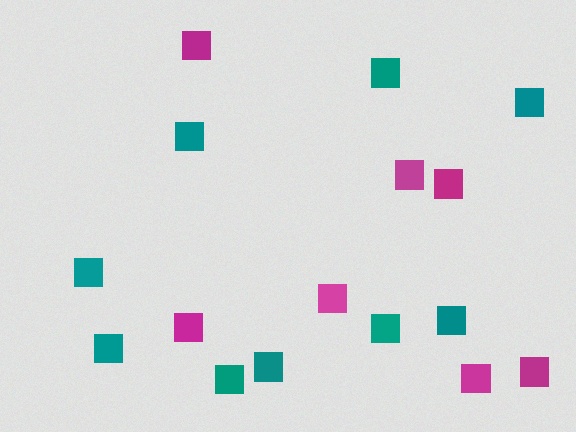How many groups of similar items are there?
There are 2 groups: one group of teal squares (9) and one group of magenta squares (7).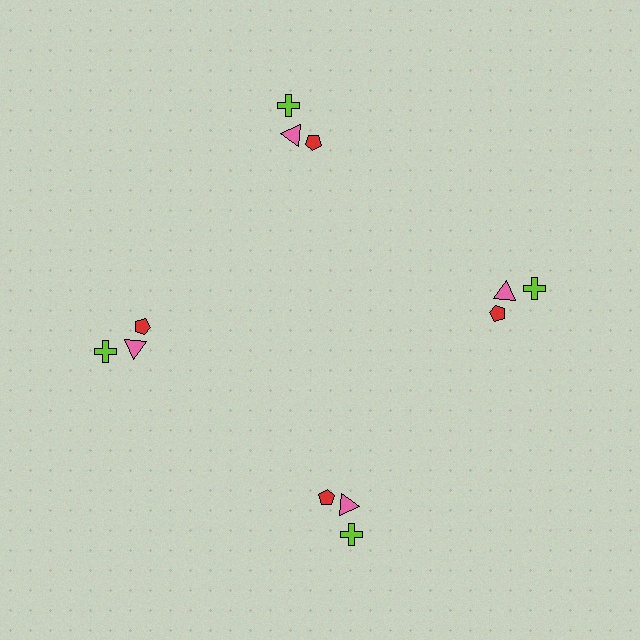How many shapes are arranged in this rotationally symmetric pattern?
There are 12 shapes, arranged in 4 groups of 3.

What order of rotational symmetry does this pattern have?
This pattern has 4-fold rotational symmetry.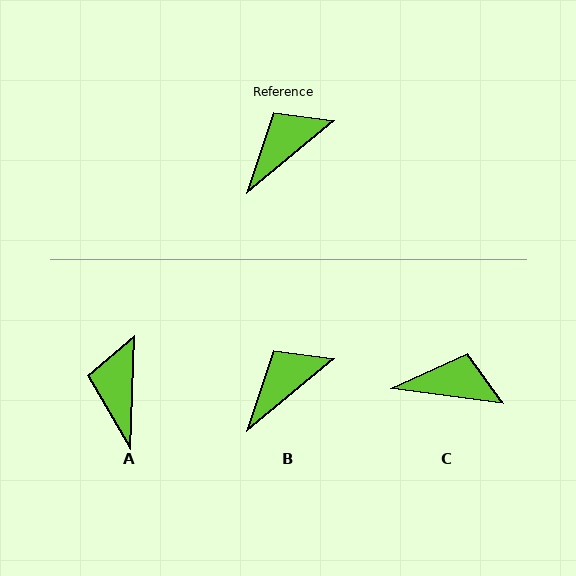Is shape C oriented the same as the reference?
No, it is off by about 47 degrees.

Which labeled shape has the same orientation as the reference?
B.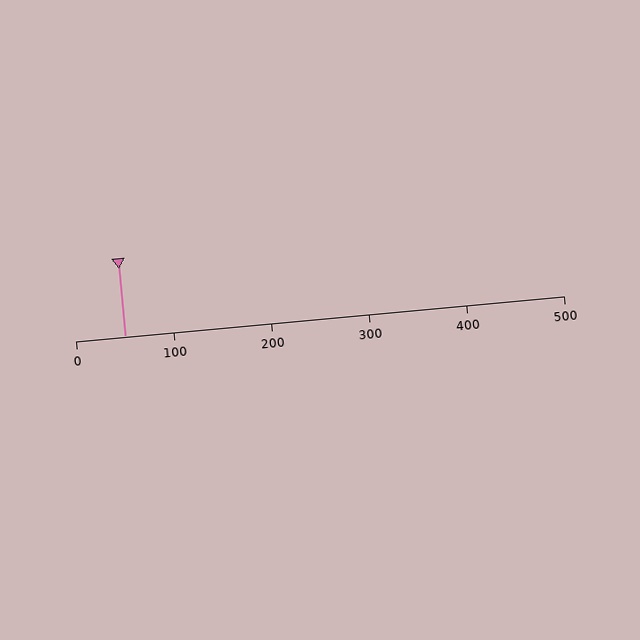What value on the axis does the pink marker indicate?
The marker indicates approximately 50.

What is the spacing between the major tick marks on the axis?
The major ticks are spaced 100 apart.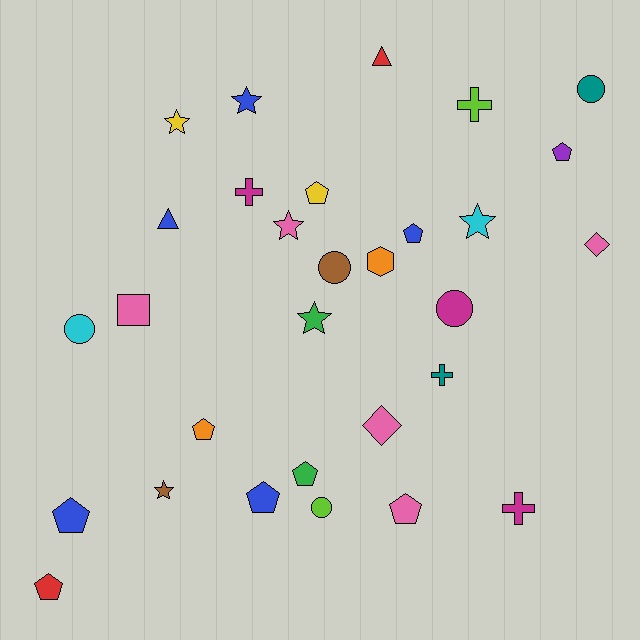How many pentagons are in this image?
There are 9 pentagons.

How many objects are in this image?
There are 30 objects.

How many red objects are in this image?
There are 2 red objects.